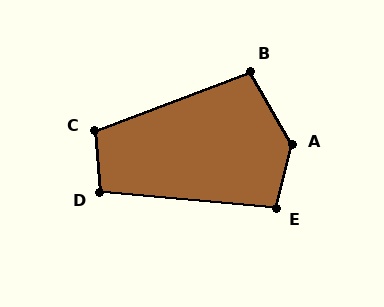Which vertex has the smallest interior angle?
E, at approximately 99 degrees.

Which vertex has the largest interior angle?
A, at approximately 136 degrees.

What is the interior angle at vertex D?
Approximately 100 degrees (obtuse).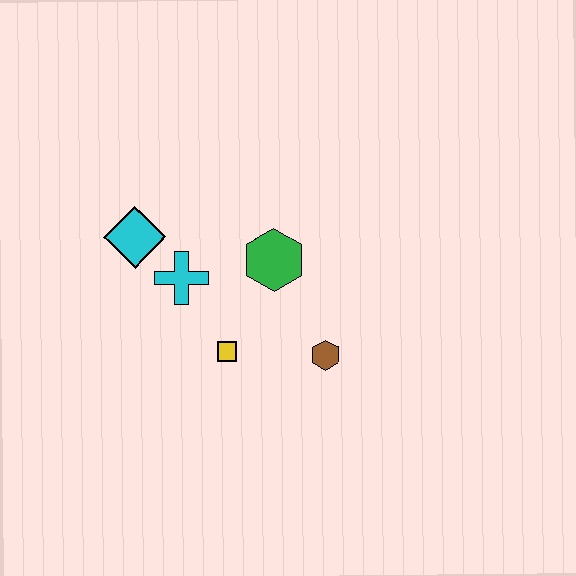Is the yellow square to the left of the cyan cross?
No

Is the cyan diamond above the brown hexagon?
Yes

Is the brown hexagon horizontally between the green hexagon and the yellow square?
No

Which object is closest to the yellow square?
The cyan cross is closest to the yellow square.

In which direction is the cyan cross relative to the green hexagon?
The cyan cross is to the left of the green hexagon.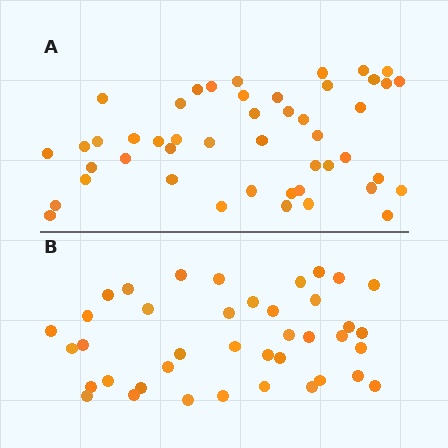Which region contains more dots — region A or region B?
Region A (the top region) has more dots.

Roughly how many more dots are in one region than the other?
Region A has roughly 8 or so more dots than region B.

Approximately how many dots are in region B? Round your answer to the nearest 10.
About 40 dots.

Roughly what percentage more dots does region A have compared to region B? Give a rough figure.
About 20% more.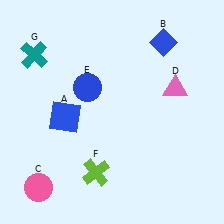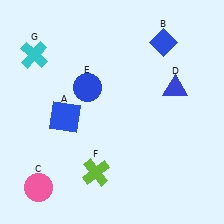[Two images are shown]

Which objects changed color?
D changed from pink to blue. G changed from teal to cyan.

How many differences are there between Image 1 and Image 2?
There are 2 differences between the two images.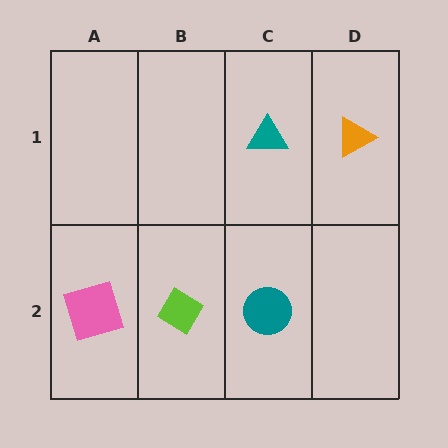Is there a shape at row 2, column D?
No, that cell is empty.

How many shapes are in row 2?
3 shapes.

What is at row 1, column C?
A teal triangle.